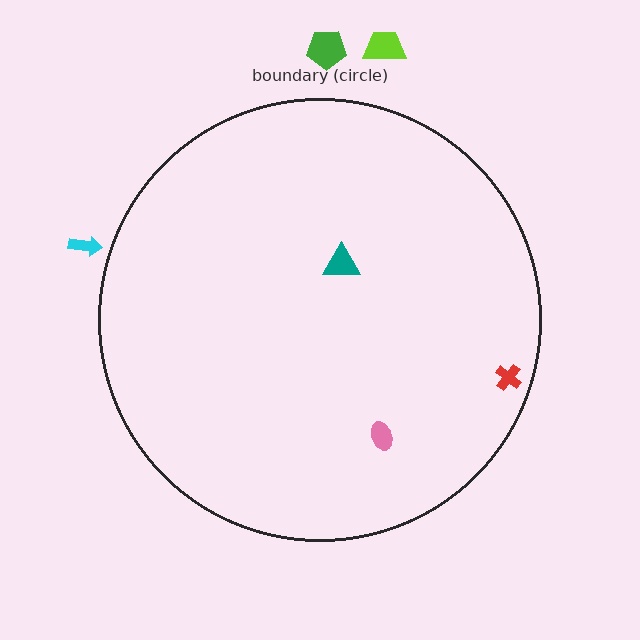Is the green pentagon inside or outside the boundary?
Outside.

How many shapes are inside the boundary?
3 inside, 3 outside.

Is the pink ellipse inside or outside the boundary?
Inside.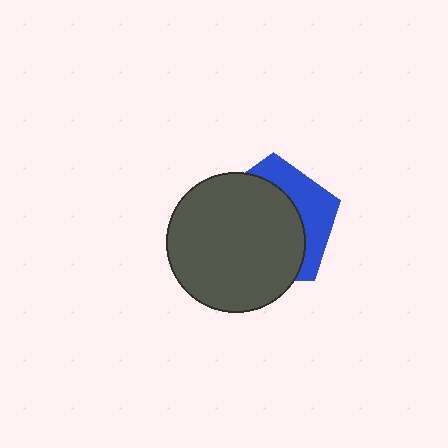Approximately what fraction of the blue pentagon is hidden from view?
Roughly 67% of the blue pentagon is hidden behind the dark gray circle.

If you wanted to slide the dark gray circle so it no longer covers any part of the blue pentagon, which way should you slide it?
Slide it toward the lower-left — that is the most direct way to separate the two shapes.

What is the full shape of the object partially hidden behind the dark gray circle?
The partially hidden object is a blue pentagon.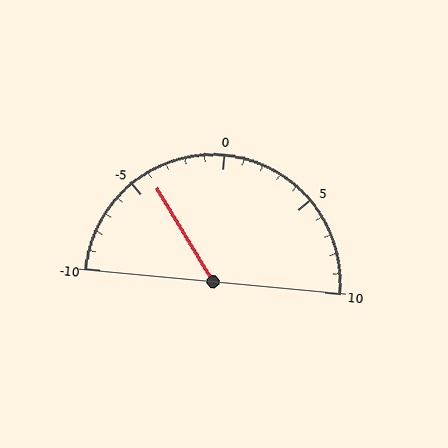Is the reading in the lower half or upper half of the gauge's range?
The reading is in the lower half of the range (-10 to 10).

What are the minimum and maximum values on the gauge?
The gauge ranges from -10 to 10.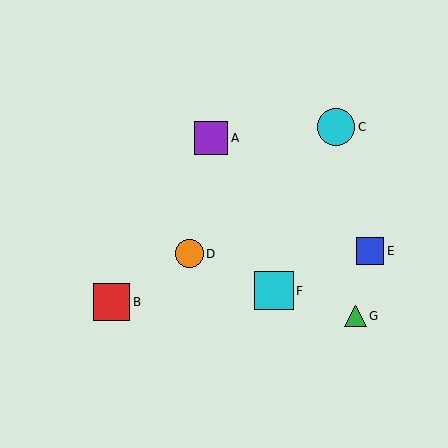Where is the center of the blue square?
The center of the blue square is at (370, 251).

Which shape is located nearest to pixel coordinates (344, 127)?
The cyan circle (labeled C) at (336, 127) is nearest to that location.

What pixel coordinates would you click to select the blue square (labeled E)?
Click at (370, 251) to select the blue square E.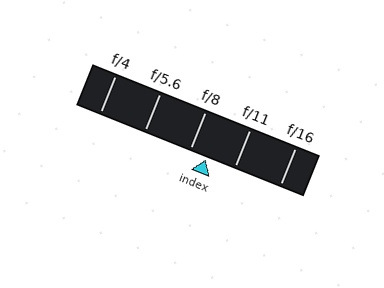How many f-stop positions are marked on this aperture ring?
There are 5 f-stop positions marked.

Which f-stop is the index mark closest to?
The index mark is closest to f/8.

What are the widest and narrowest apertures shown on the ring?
The widest aperture shown is f/4 and the narrowest is f/16.